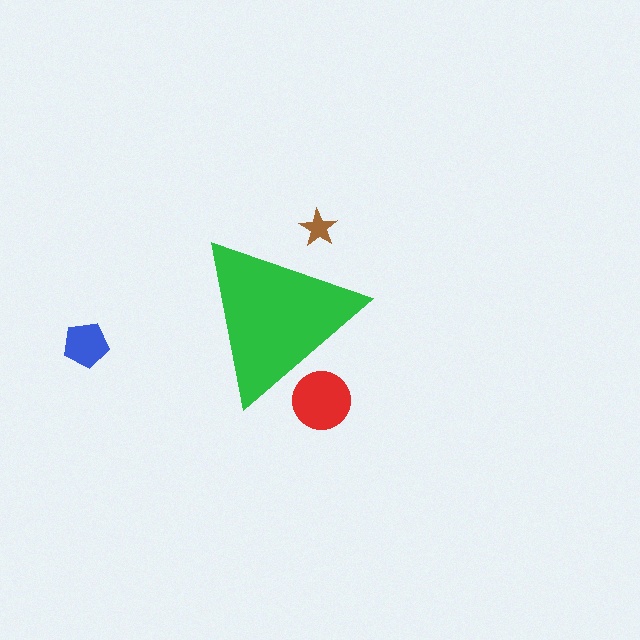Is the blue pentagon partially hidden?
No, the blue pentagon is fully visible.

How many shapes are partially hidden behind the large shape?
2 shapes are partially hidden.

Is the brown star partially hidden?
Yes, the brown star is partially hidden behind the green triangle.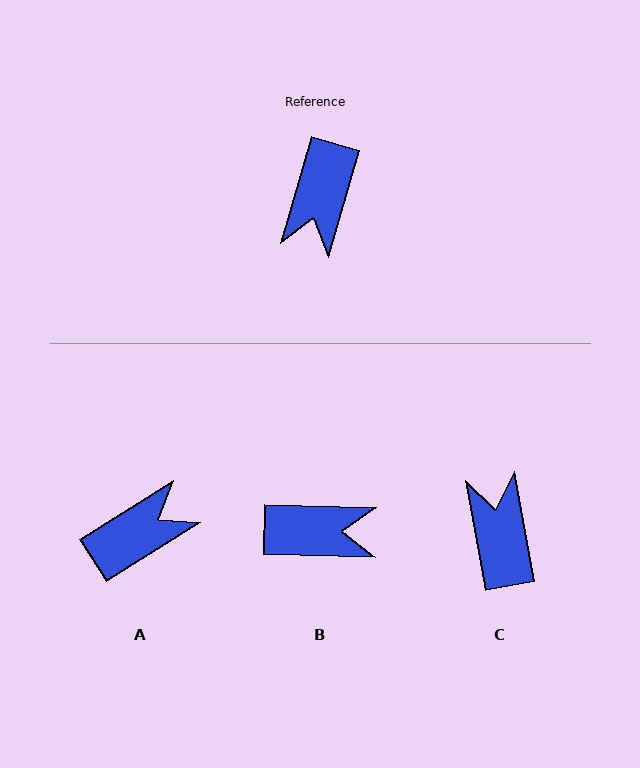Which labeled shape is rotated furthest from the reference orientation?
C, about 153 degrees away.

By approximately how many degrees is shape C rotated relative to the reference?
Approximately 153 degrees clockwise.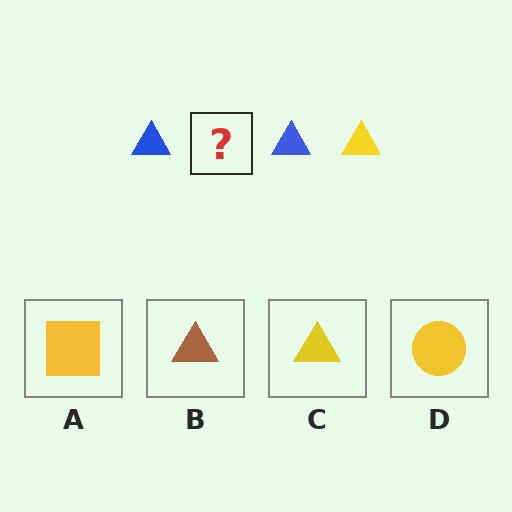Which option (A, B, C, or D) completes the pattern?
C.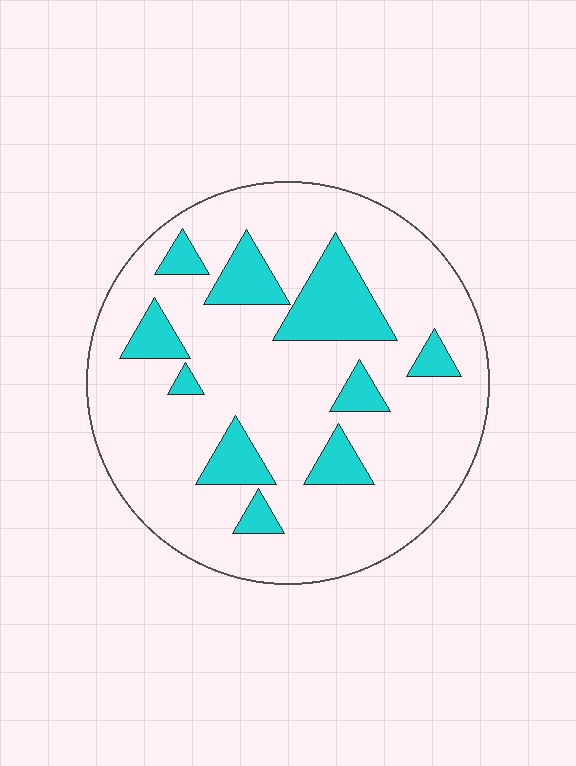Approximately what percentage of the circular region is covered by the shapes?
Approximately 20%.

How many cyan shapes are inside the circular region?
10.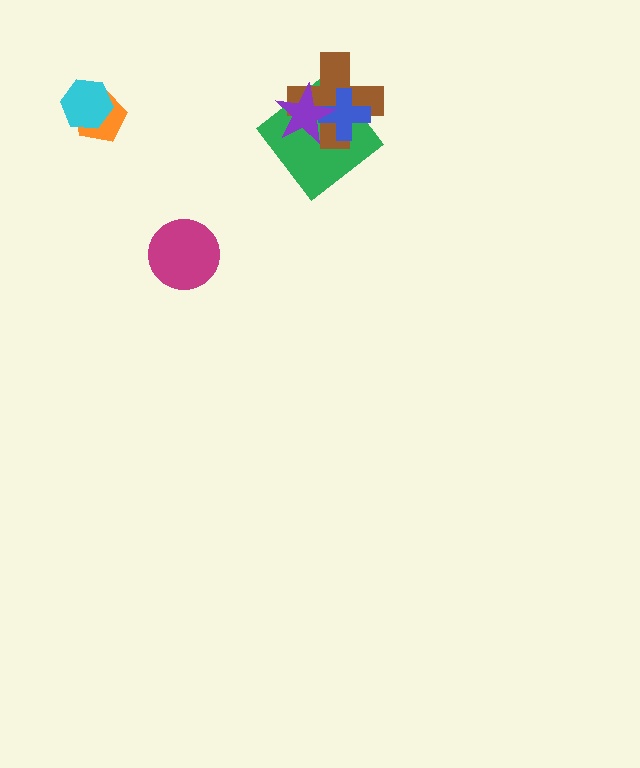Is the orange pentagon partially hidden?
Yes, it is partially covered by another shape.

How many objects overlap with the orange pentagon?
1 object overlaps with the orange pentagon.